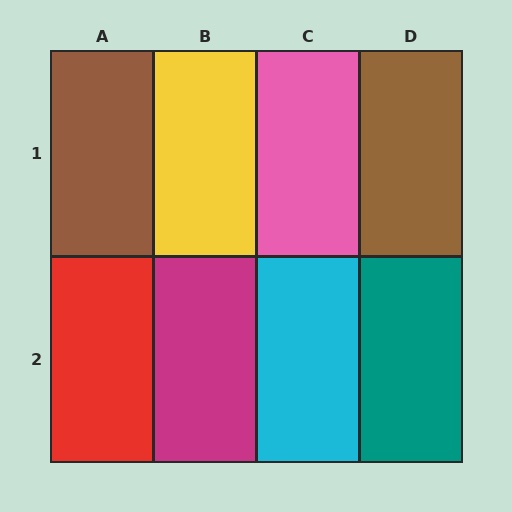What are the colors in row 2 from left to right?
Red, magenta, cyan, teal.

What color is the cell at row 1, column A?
Brown.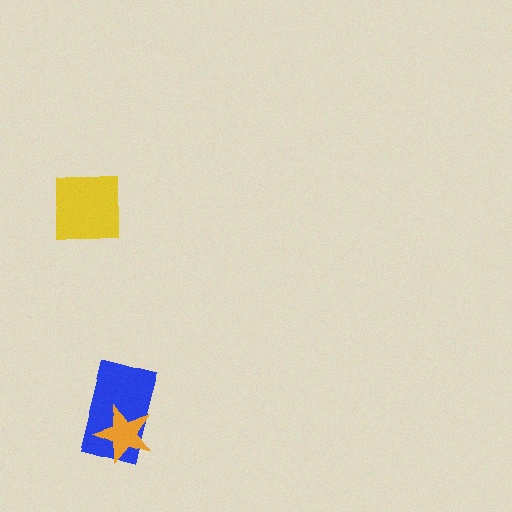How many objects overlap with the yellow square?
0 objects overlap with the yellow square.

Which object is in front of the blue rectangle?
The orange star is in front of the blue rectangle.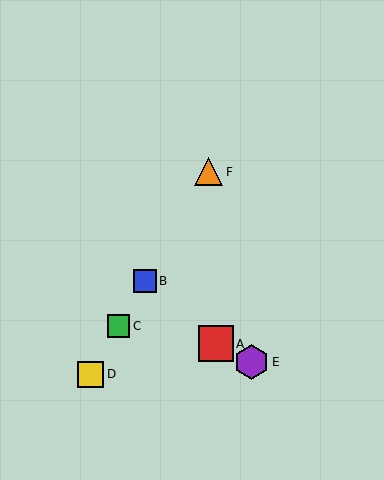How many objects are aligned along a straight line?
4 objects (B, C, D, F) are aligned along a straight line.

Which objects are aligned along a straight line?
Objects B, C, D, F are aligned along a straight line.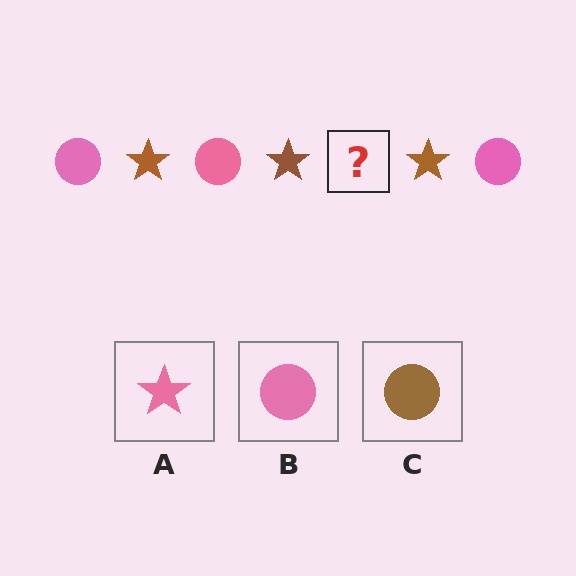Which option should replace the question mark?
Option B.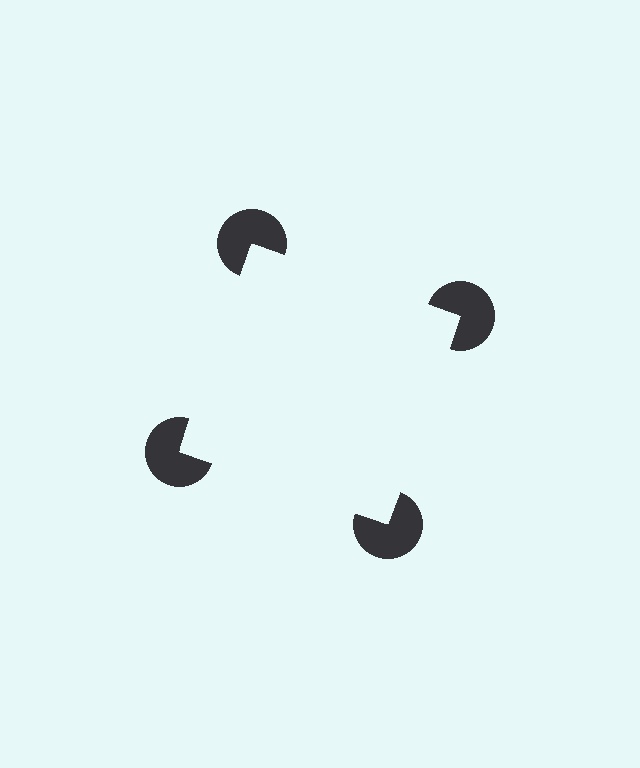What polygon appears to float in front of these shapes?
An illusory square — its edges are inferred from the aligned wedge cuts in the pac-man discs, not physically drawn.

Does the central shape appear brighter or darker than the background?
It typically appears slightly brighter than the background, even though no actual brightness change is drawn.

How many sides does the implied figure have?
4 sides.